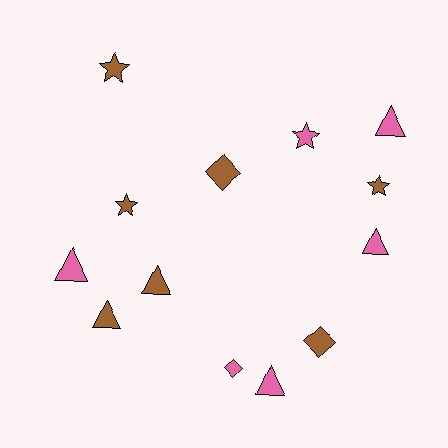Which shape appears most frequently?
Triangle, with 6 objects.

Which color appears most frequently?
Brown, with 7 objects.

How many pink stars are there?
There is 1 pink star.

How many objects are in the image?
There are 13 objects.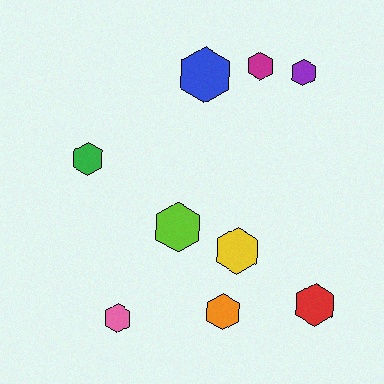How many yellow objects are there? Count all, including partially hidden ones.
There is 1 yellow object.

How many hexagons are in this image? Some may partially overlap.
There are 9 hexagons.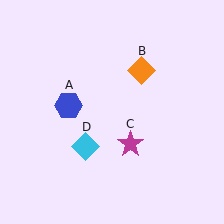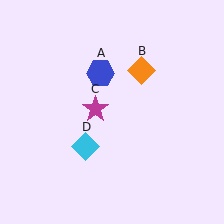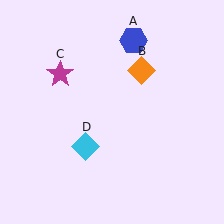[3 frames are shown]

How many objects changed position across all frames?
2 objects changed position: blue hexagon (object A), magenta star (object C).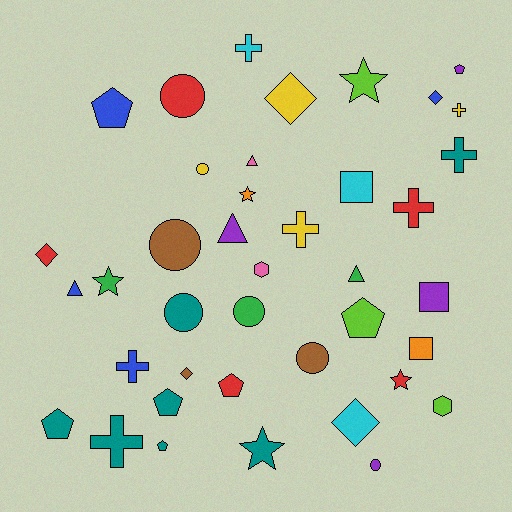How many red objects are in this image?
There are 5 red objects.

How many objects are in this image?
There are 40 objects.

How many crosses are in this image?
There are 7 crosses.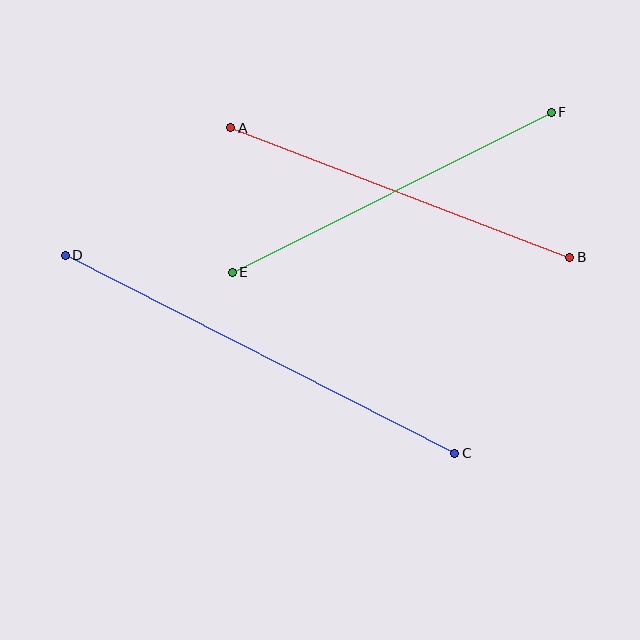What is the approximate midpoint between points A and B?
The midpoint is at approximately (400, 192) pixels.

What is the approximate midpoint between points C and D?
The midpoint is at approximately (260, 354) pixels.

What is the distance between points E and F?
The distance is approximately 357 pixels.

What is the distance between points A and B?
The distance is approximately 363 pixels.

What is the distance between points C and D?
The distance is approximately 437 pixels.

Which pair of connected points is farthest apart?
Points C and D are farthest apart.